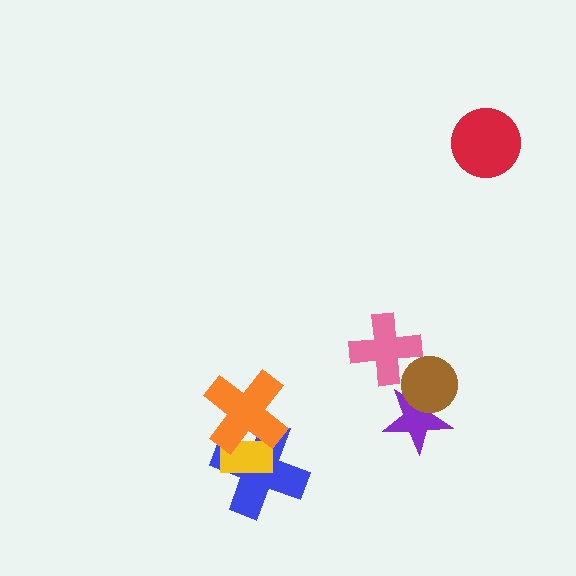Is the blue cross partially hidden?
Yes, it is partially covered by another shape.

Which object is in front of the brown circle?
The pink cross is in front of the brown circle.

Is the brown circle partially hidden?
Yes, it is partially covered by another shape.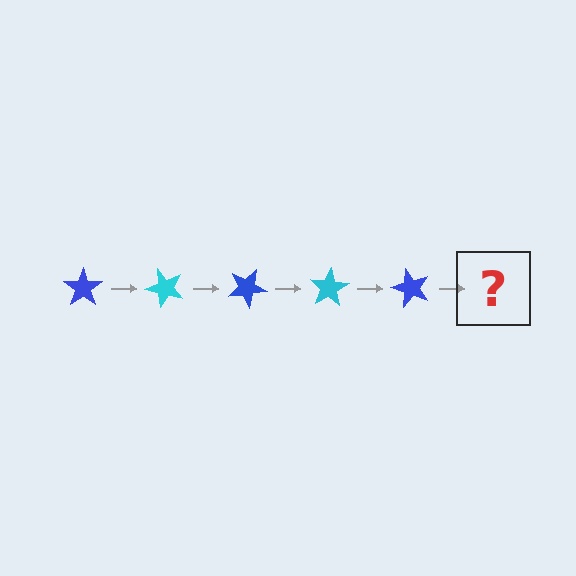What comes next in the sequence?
The next element should be a cyan star, rotated 250 degrees from the start.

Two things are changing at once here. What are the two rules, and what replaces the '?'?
The two rules are that it rotates 50 degrees each step and the color cycles through blue and cyan. The '?' should be a cyan star, rotated 250 degrees from the start.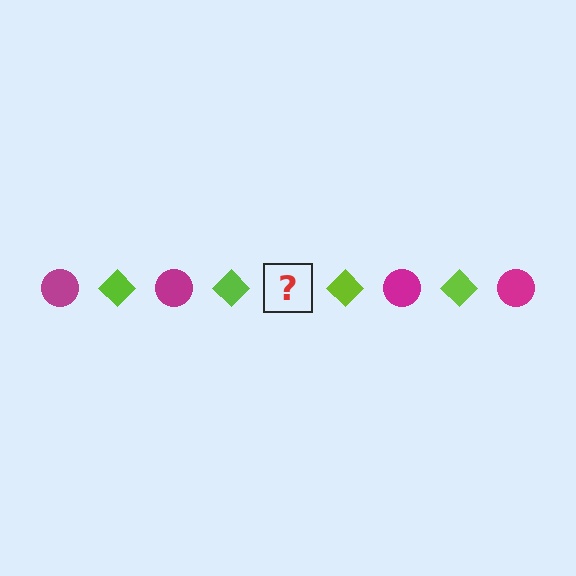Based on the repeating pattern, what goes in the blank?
The blank should be a magenta circle.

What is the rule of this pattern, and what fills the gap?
The rule is that the pattern alternates between magenta circle and lime diamond. The gap should be filled with a magenta circle.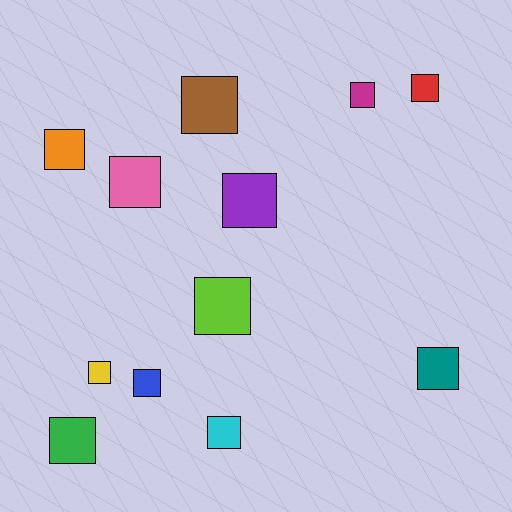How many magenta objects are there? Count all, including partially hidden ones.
There is 1 magenta object.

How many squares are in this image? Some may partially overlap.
There are 12 squares.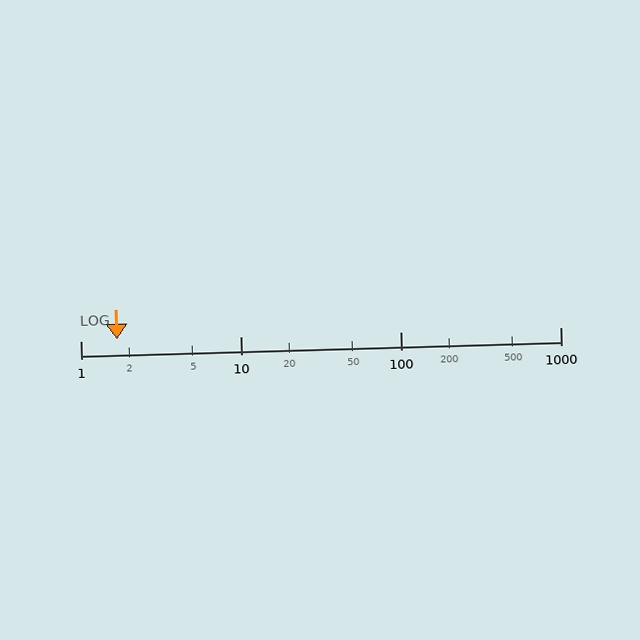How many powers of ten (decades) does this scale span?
The scale spans 3 decades, from 1 to 1000.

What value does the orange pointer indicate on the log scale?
The pointer indicates approximately 1.7.